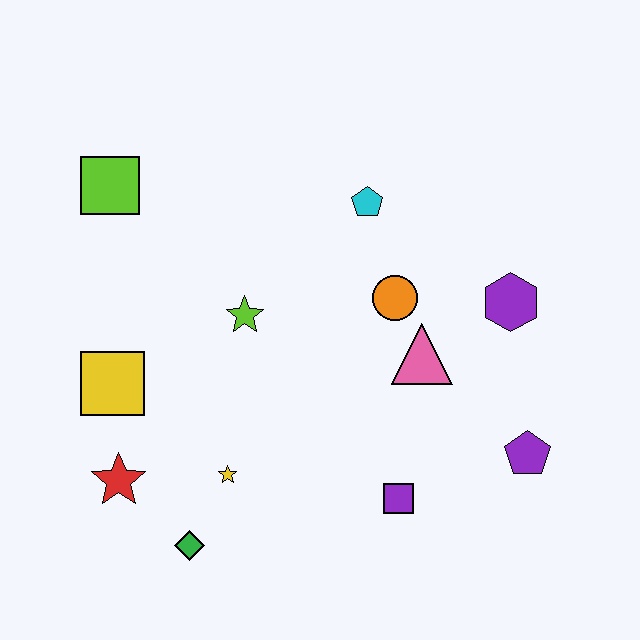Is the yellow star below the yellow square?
Yes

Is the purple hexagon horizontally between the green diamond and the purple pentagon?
Yes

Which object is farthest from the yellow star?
The purple hexagon is farthest from the yellow star.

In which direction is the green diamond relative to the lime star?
The green diamond is below the lime star.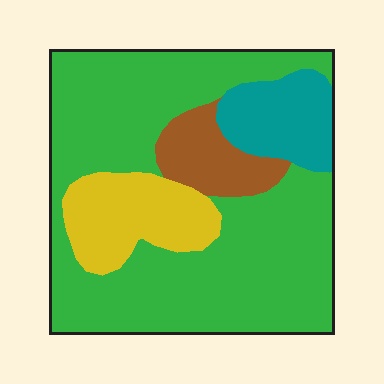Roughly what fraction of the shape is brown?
Brown takes up about one tenth (1/10) of the shape.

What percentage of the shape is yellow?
Yellow covers around 15% of the shape.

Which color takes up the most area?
Green, at roughly 65%.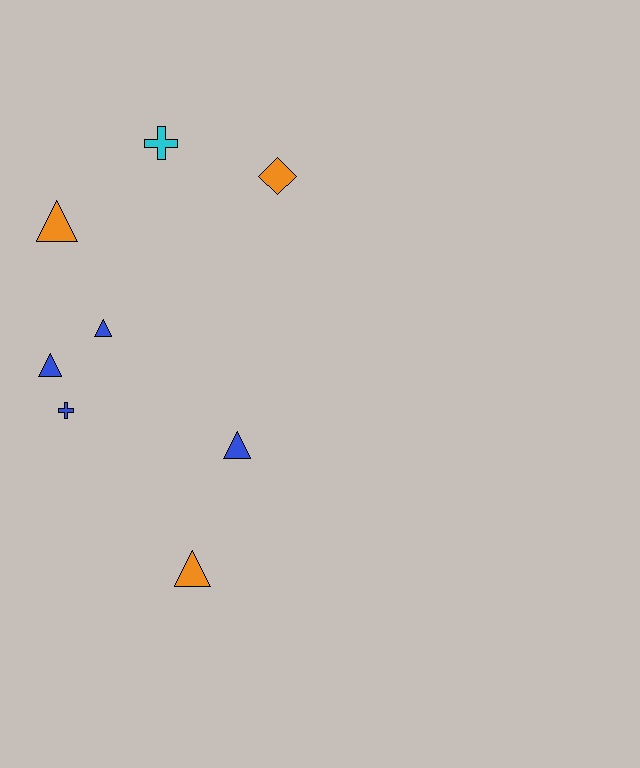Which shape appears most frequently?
Triangle, with 5 objects.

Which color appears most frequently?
Blue, with 4 objects.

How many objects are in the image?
There are 8 objects.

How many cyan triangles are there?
There are no cyan triangles.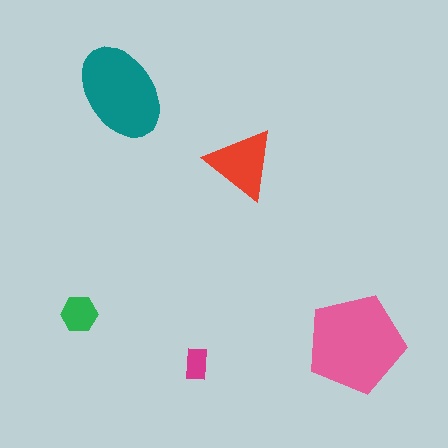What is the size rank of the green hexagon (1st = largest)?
4th.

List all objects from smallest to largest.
The magenta rectangle, the green hexagon, the red triangle, the teal ellipse, the pink pentagon.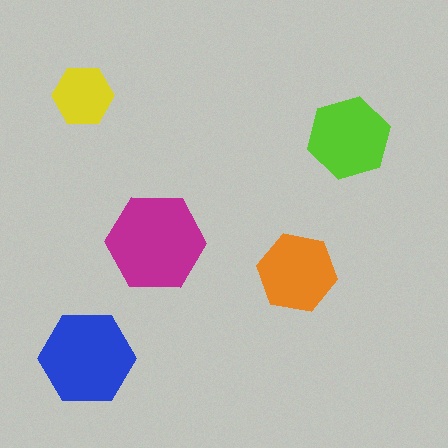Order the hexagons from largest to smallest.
the magenta one, the blue one, the lime one, the orange one, the yellow one.